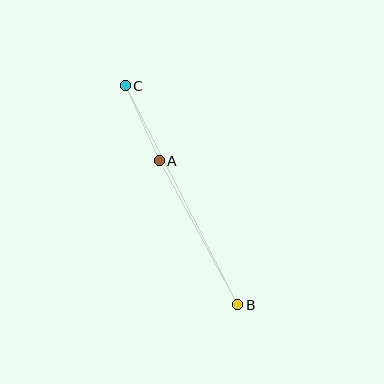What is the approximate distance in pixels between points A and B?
The distance between A and B is approximately 164 pixels.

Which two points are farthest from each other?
Points B and C are farthest from each other.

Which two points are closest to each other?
Points A and C are closest to each other.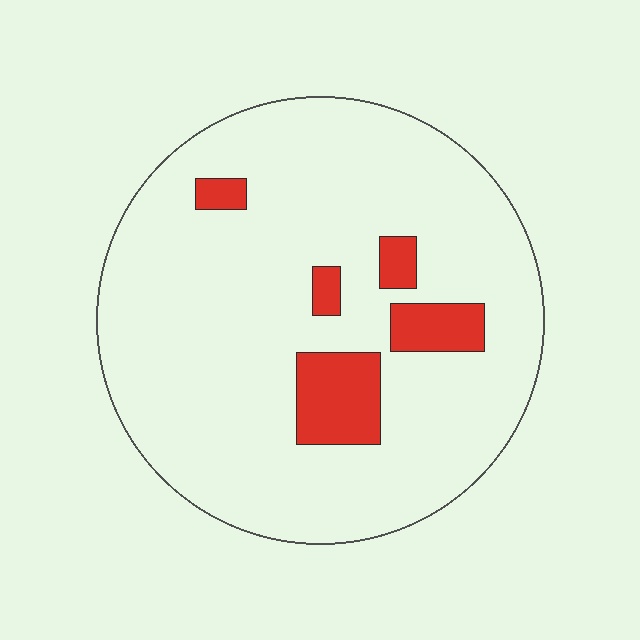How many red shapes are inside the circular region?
5.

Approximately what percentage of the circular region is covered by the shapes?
Approximately 10%.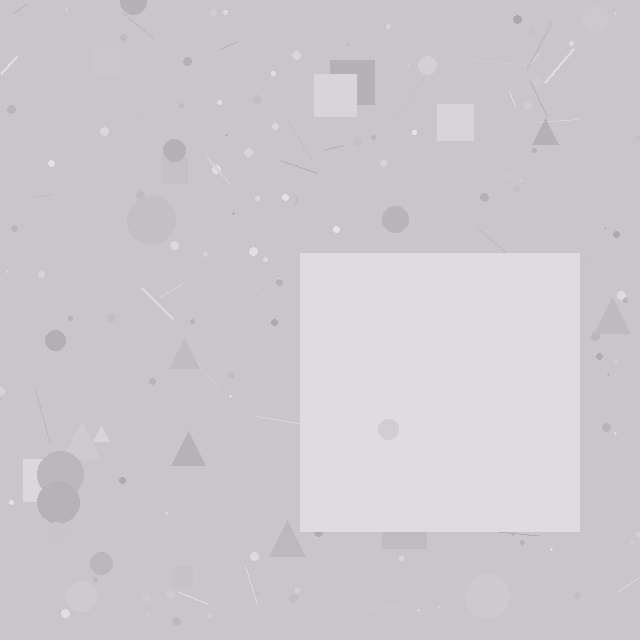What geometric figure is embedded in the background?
A square is embedded in the background.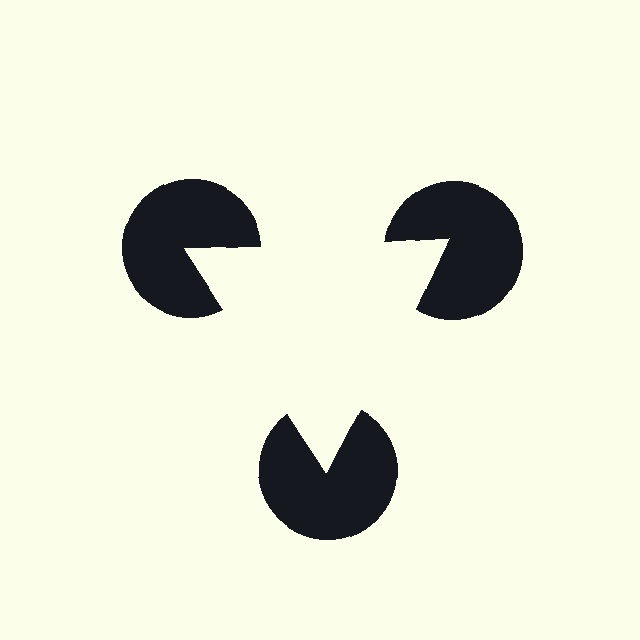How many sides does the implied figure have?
3 sides.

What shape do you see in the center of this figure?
An illusory triangle — its edges are inferred from the aligned wedge cuts in the pac-man discs, not physically drawn.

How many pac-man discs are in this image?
There are 3 — one at each vertex of the illusory triangle.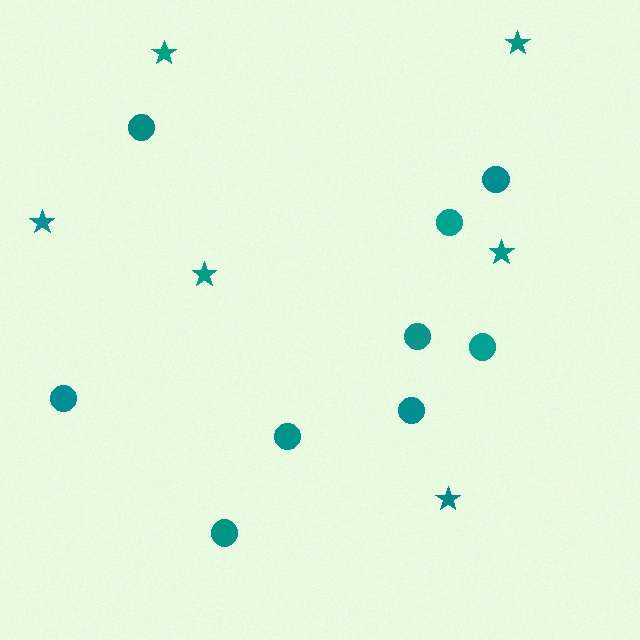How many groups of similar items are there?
There are 2 groups: one group of circles (9) and one group of stars (6).